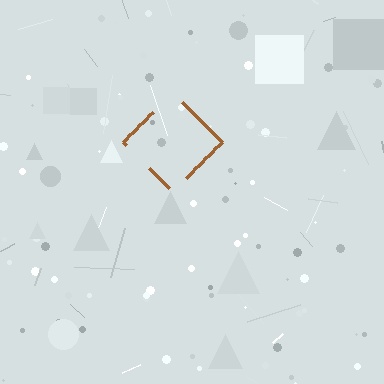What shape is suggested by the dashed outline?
The dashed outline suggests a diamond.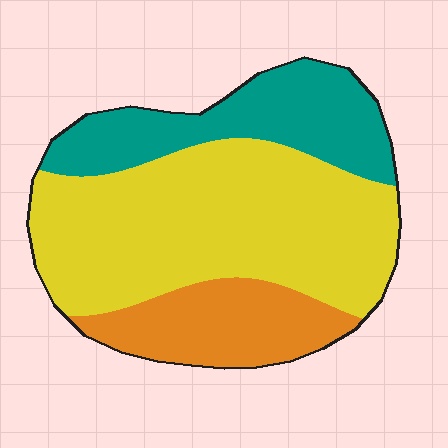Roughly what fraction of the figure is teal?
Teal takes up about one quarter (1/4) of the figure.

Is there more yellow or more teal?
Yellow.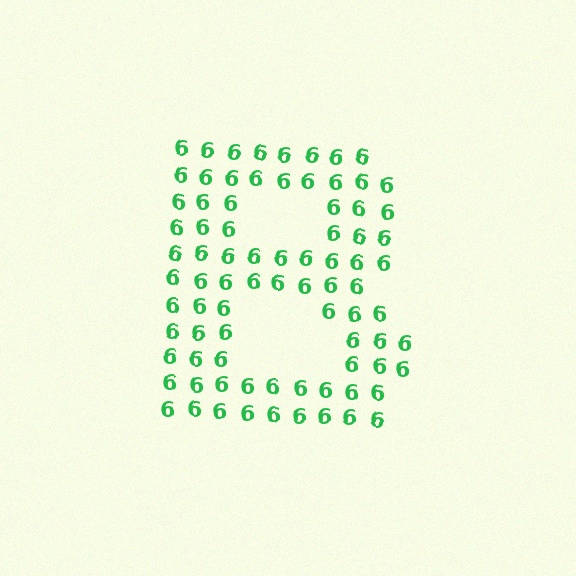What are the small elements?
The small elements are digit 6's.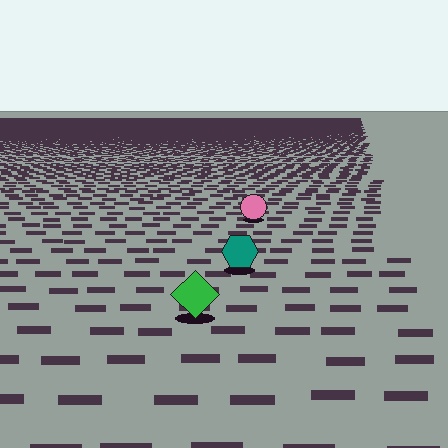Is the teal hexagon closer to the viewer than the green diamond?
No. The green diamond is closer — you can tell from the texture gradient: the ground texture is coarser near it.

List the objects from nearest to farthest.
From nearest to farthest: the green diamond, the teal hexagon, the pink circle.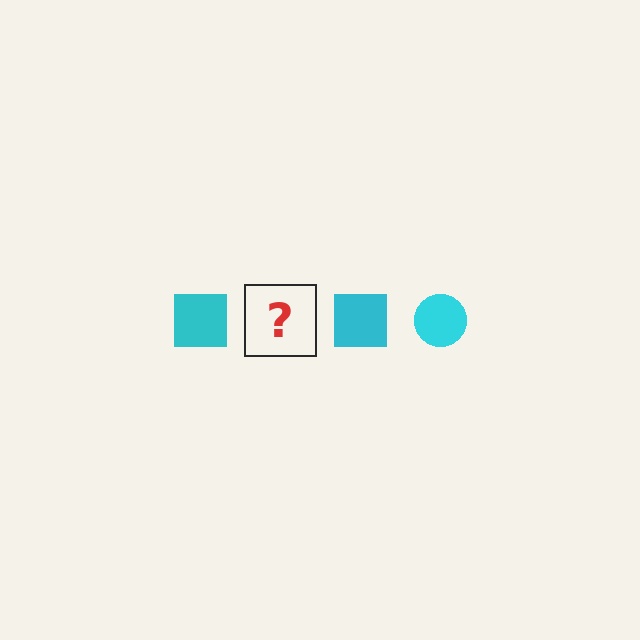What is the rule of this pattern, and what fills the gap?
The rule is that the pattern cycles through square, circle shapes in cyan. The gap should be filled with a cyan circle.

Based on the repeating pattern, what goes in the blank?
The blank should be a cyan circle.